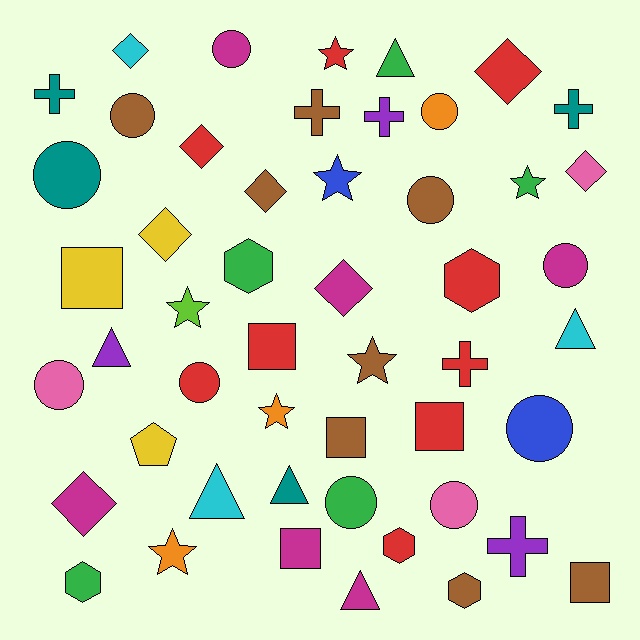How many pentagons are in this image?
There is 1 pentagon.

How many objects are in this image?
There are 50 objects.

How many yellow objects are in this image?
There are 3 yellow objects.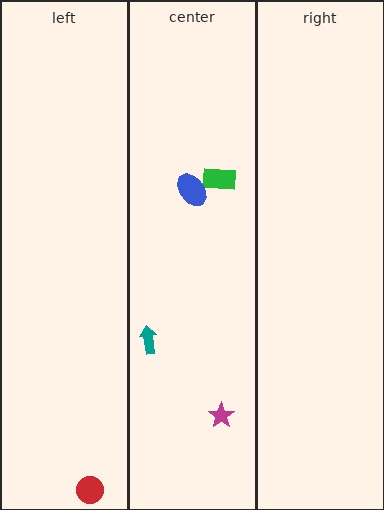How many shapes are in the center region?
4.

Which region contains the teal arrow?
The center region.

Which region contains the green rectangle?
The center region.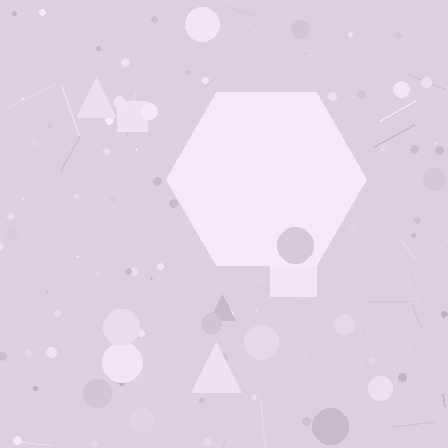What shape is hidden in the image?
A hexagon is hidden in the image.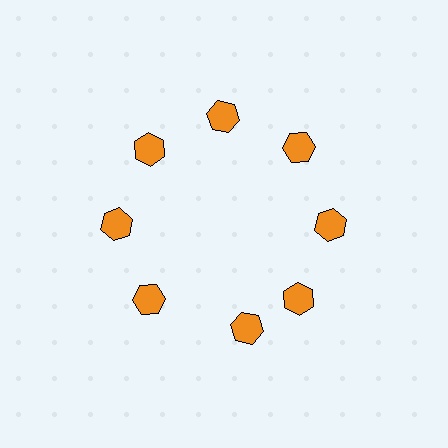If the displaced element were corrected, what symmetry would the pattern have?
It would have 8-fold rotational symmetry — the pattern would map onto itself every 45 degrees.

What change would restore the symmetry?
The symmetry would be restored by rotating it back into even spacing with its neighbors so that all 8 hexagons sit at equal angles and equal distance from the center.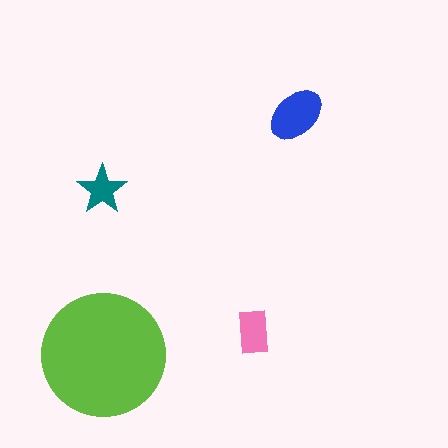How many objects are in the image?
There are 4 objects in the image.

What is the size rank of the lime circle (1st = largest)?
1st.